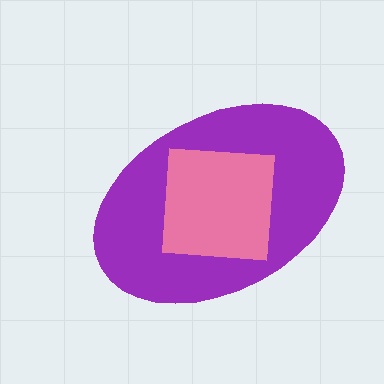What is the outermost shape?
The purple ellipse.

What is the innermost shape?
The pink square.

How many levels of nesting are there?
2.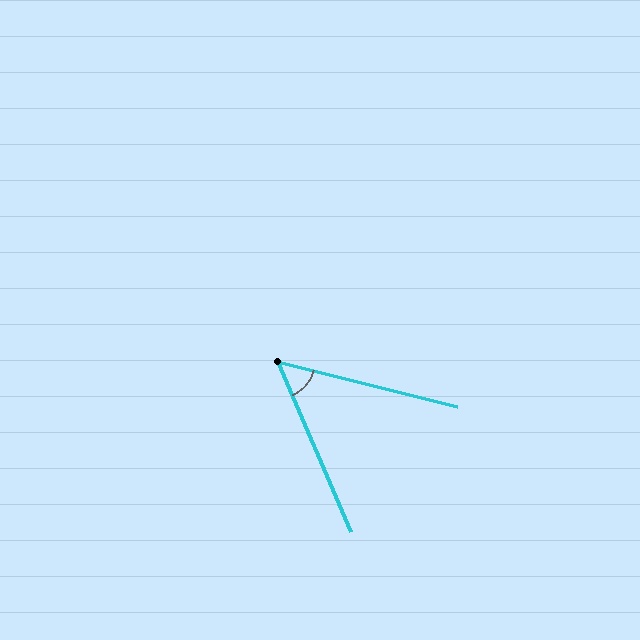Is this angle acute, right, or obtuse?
It is acute.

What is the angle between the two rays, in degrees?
Approximately 53 degrees.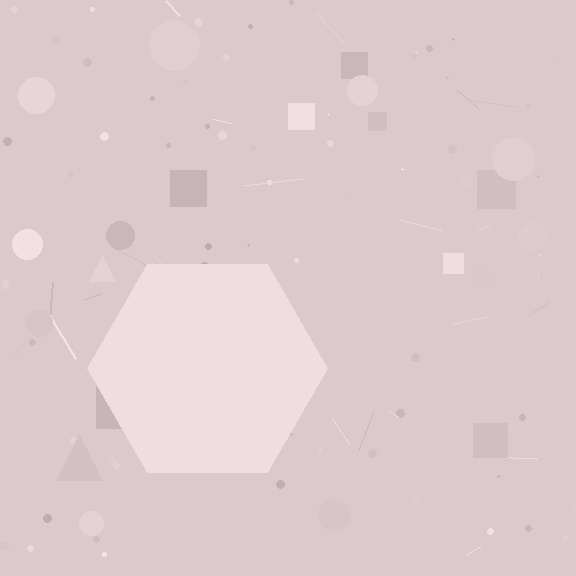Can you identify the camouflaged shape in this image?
The camouflaged shape is a hexagon.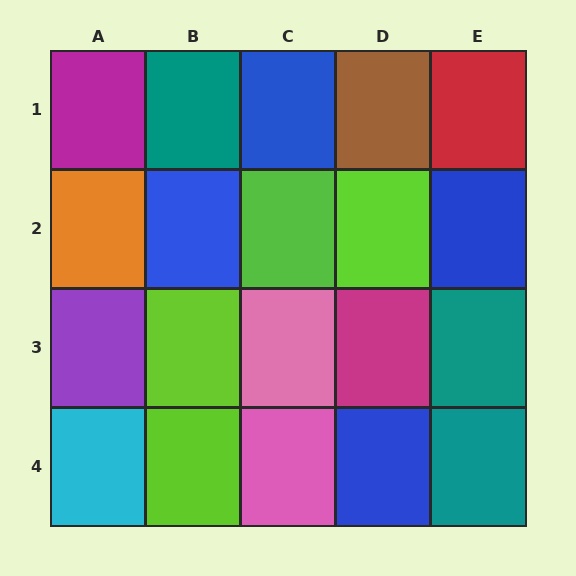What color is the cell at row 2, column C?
Lime.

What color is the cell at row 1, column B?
Teal.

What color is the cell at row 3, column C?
Pink.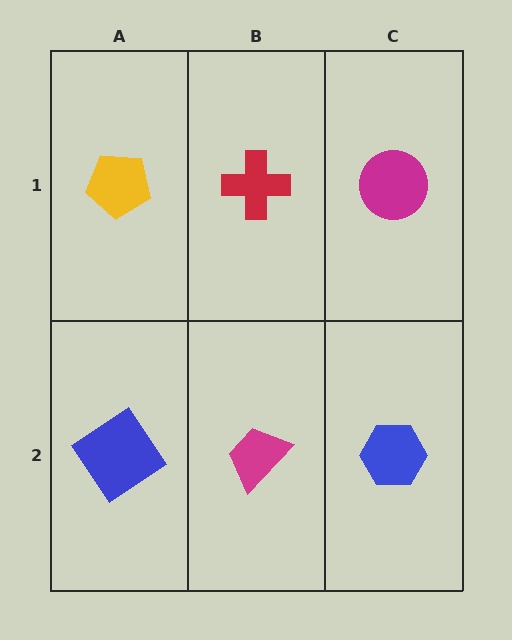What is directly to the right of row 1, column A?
A red cross.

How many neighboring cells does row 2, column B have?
3.